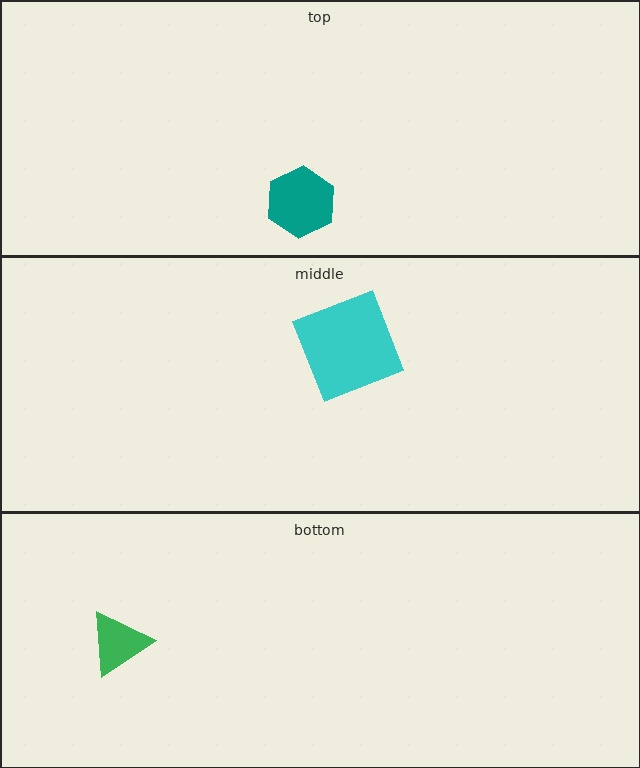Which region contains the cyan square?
The middle region.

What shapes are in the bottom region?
The green triangle.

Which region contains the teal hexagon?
The top region.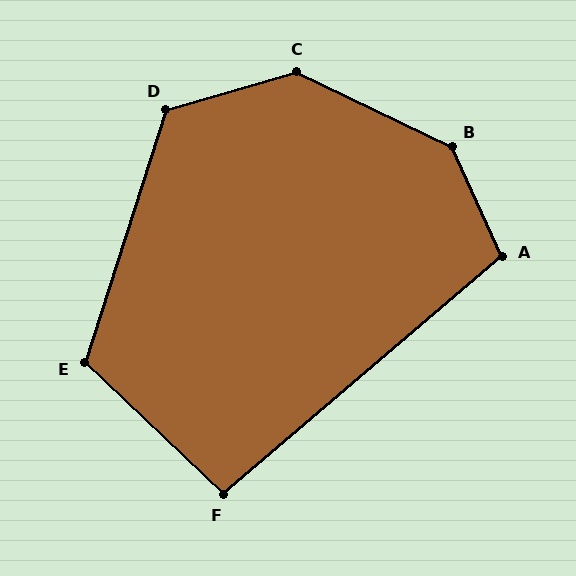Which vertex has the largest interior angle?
B, at approximately 140 degrees.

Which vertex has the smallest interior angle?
F, at approximately 96 degrees.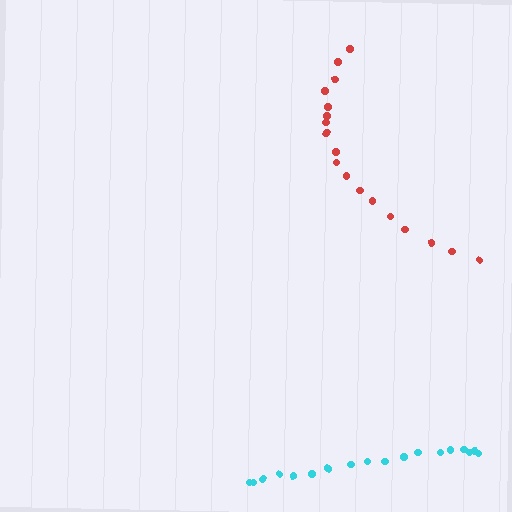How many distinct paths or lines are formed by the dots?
There are 2 distinct paths.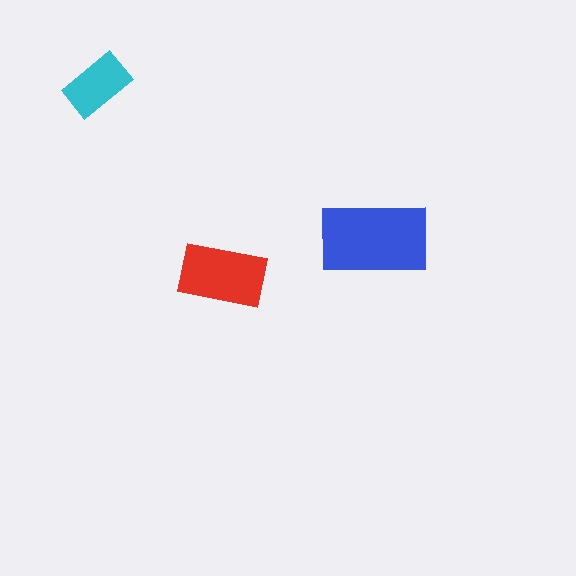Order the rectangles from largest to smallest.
the blue one, the red one, the cyan one.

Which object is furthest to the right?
The blue rectangle is rightmost.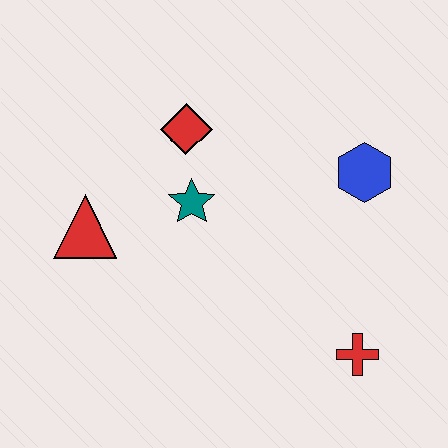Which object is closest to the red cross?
The blue hexagon is closest to the red cross.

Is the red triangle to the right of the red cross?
No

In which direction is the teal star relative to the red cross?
The teal star is to the left of the red cross.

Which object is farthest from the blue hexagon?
The red triangle is farthest from the blue hexagon.